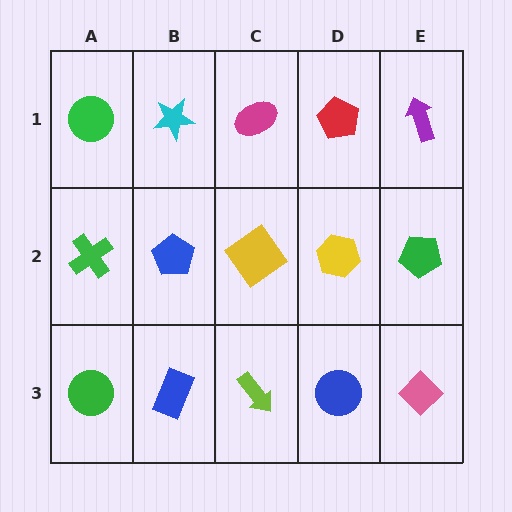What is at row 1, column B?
A cyan star.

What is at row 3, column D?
A blue circle.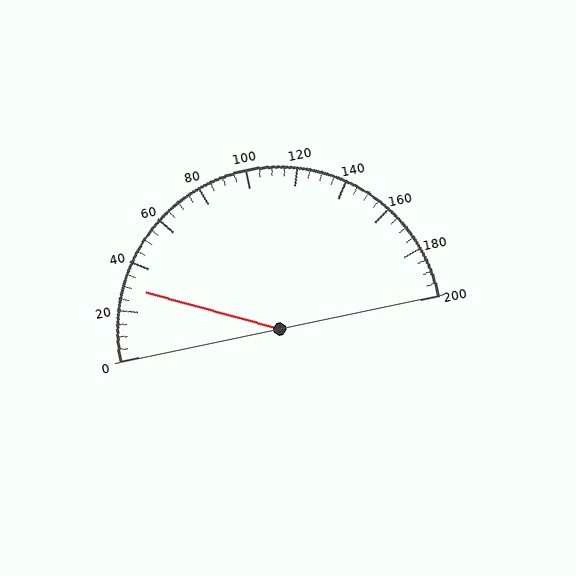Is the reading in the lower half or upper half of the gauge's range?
The reading is in the lower half of the range (0 to 200).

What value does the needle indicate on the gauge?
The needle indicates approximately 30.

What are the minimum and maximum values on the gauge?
The gauge ranges from 0 to 200.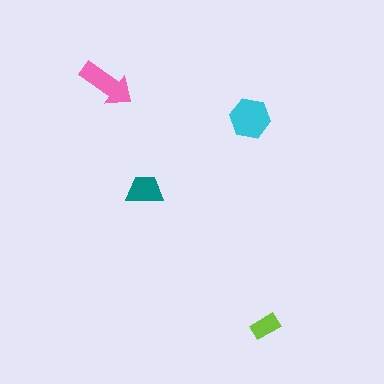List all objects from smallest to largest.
The lime rectangle, the teal trapezoid, the pink arrow, the cyan hexagon.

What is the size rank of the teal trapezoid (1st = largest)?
3rd.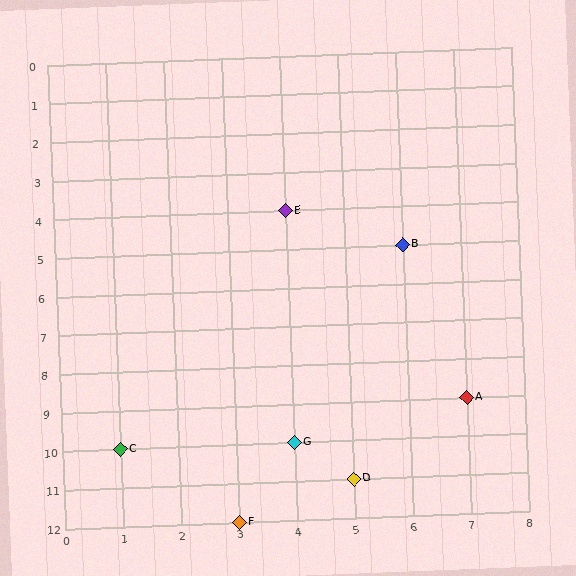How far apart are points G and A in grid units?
Points G and A are 3 columns and 1 row apart (about 3.2 grid units diagonally).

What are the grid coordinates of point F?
Point F is at grid coordinates (3, 12).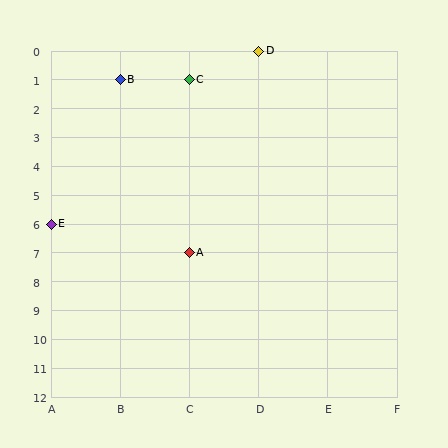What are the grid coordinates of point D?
Point D is at grid coordinates (D, 0).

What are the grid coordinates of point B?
Point B is at grid coordinates (B, 1).